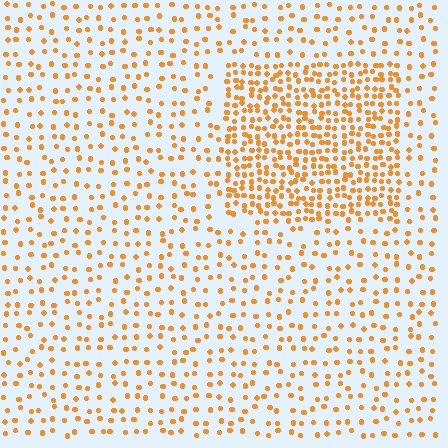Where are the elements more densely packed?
The elements are more densely packed inside the rectangle boundary.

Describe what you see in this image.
The image contains small orange elements arranged at two different densities. A rectangle-shaped region is visible where the elements are more densely packed than the surrounding area.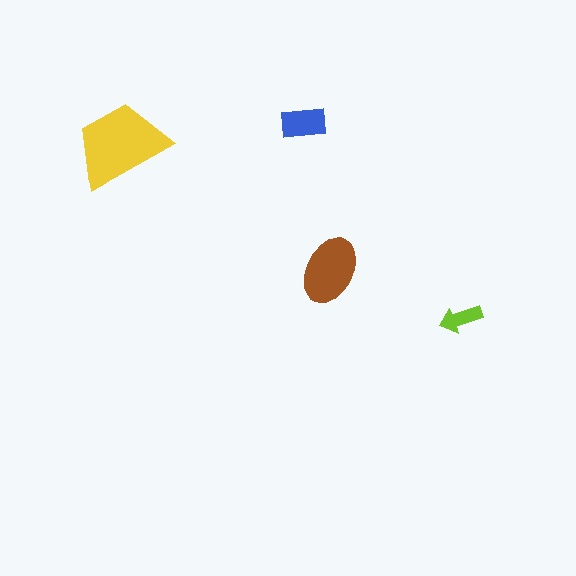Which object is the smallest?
The lime arrow.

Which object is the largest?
The yellow trapezoid.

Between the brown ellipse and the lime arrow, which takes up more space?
The brown ellipse.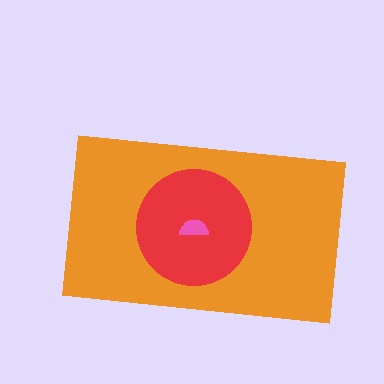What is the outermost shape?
The orange rectangle.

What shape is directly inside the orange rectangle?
The red circle.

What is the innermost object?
The pink semicircle.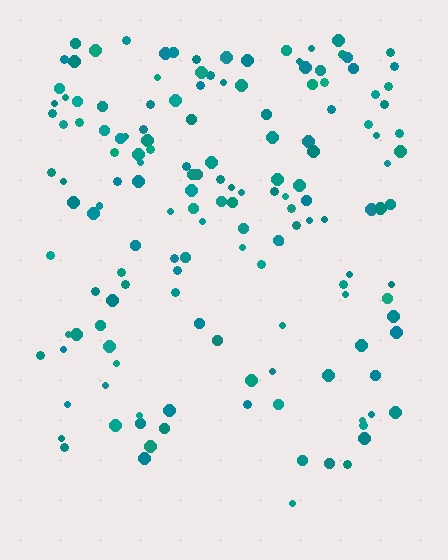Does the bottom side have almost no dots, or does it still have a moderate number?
Still a moderate number, just noticeably fewer than the top.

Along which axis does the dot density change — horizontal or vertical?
Vertical.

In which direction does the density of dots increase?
From bottom to top, with the top side densest.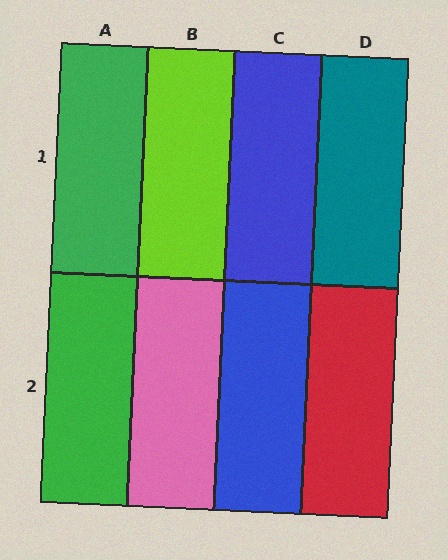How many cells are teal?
1 cell is teal.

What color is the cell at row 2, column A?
Green.